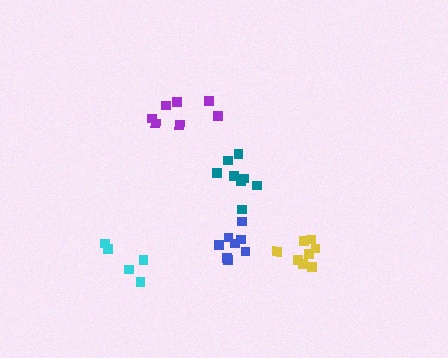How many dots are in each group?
Group 1: 8 dots, Group 2: 5 dots, Group 3: 7 dots, Group 4: 8 dots, Group 5: 8 dots (36 total).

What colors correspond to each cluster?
The clusters are colored: teal, cyan, purple, blue, yellow.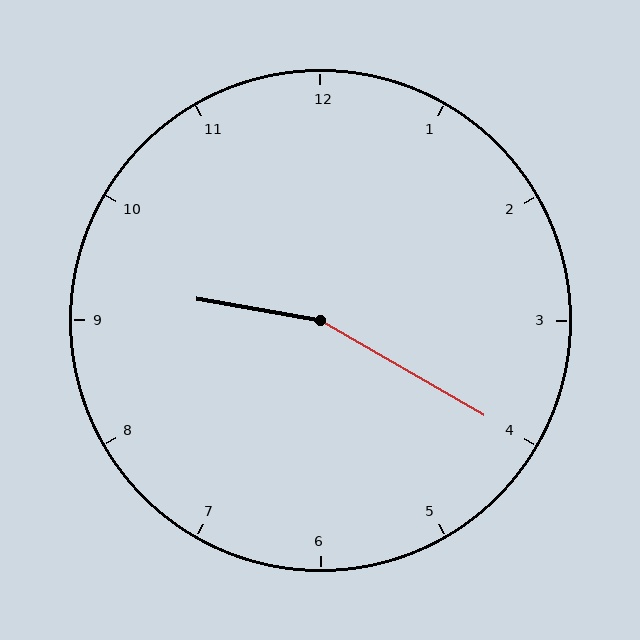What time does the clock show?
9:20.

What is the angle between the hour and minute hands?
Approximately 160 degrees.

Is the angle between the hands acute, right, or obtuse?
It is obtuse.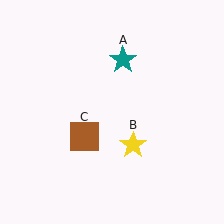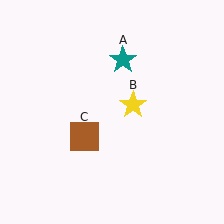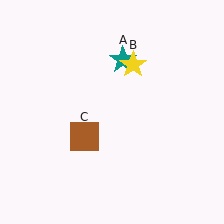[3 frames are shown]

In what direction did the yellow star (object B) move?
The yellow star (object B) moved up.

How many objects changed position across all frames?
1 object changed position: yellow star (object B).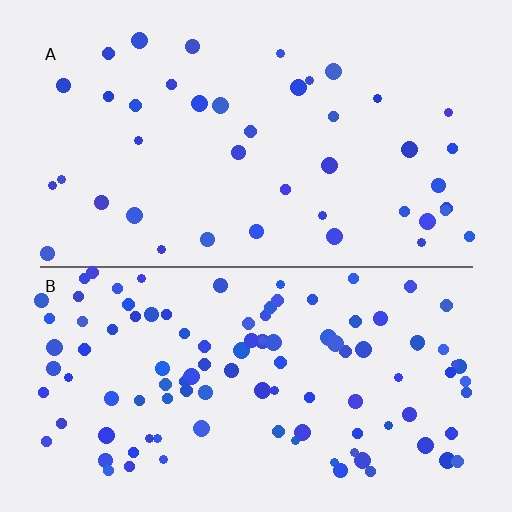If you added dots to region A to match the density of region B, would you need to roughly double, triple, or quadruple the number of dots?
Approximately triple.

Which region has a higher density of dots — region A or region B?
B (the bottom).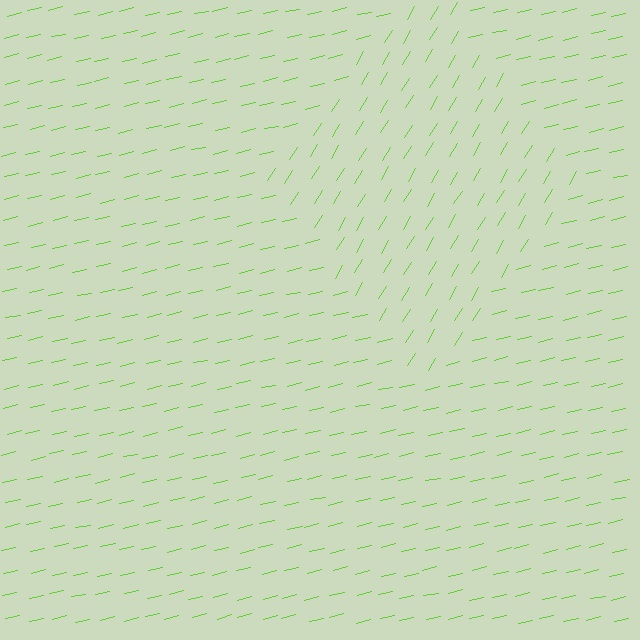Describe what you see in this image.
The image is filled with small lime line segments. A diamond region in the image has lines oriented differently from the surrounding lines, creating a visible texture boundary.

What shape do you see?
I see a diamond.